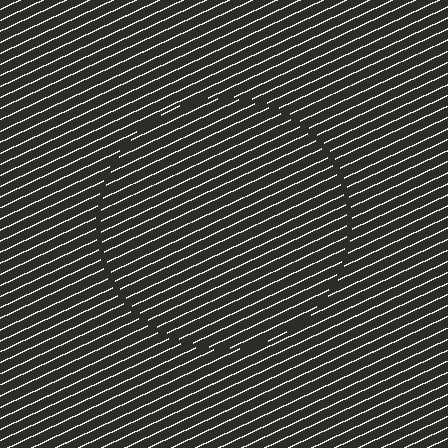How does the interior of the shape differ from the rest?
The interior of the shape contains the same grating, shifted by half a period — the contour is defined by the phase discontinuity where line-ends from the inner and outer gratings abut.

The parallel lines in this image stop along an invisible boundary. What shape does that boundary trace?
An illusory circle. The interior of the shape contains the same grating, shifted by half a period — the contour is defined by the phase discontinuity where line-ends from the inner and outer gratings abut.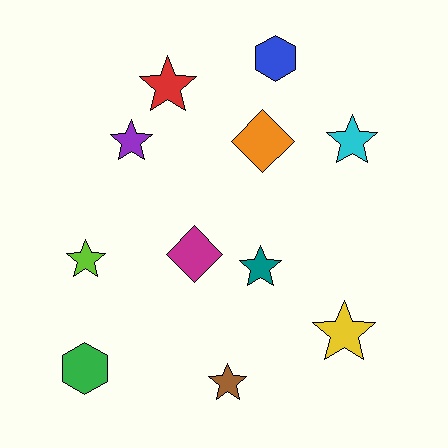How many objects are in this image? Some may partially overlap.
There are 11 objects.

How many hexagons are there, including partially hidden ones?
There are 2 hexagons.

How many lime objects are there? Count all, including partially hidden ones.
There is 1 lime object.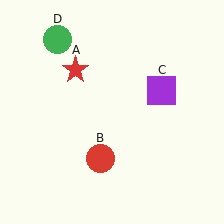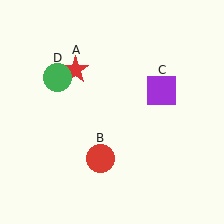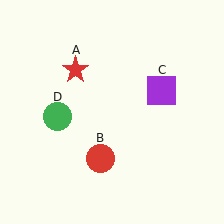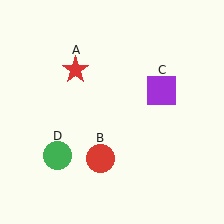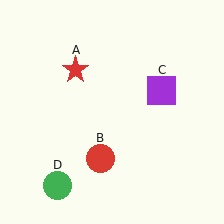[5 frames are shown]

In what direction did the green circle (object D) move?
The green circle (object D) moved down.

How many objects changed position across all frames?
1 object changed position: green circle (object D).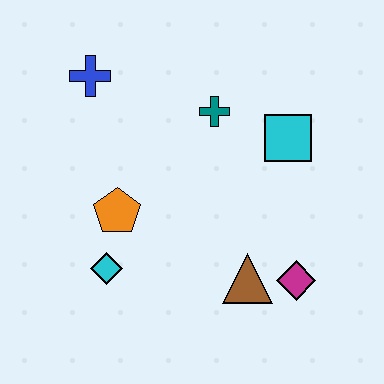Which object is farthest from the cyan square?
The cyan diamond is farthest from the cyan square.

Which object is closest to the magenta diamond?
The brown triangle is closest to the magenta diamond.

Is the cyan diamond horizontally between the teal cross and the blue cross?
Yes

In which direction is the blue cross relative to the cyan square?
The blue cross is to the left of the cyan square.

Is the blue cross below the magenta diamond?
No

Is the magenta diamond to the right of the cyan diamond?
Yes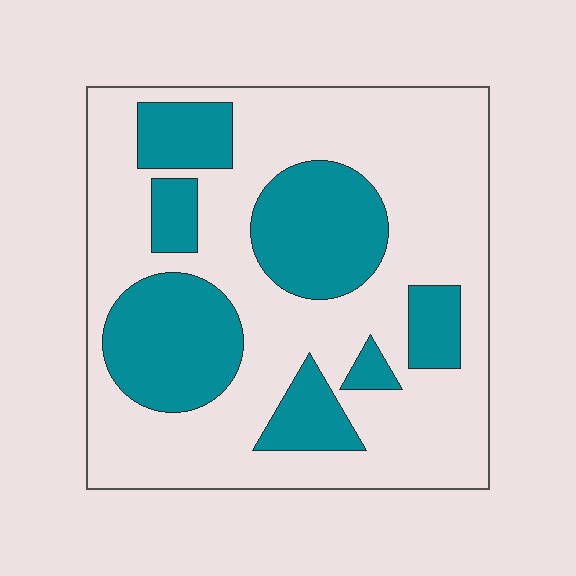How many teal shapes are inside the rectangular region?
7.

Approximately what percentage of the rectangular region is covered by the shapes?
Approximately 30%.